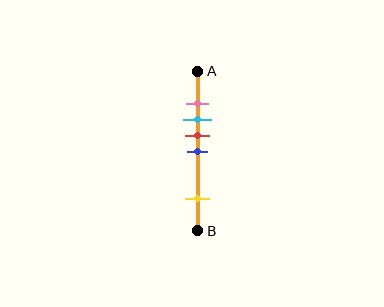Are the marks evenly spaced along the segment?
No, the marks are not evenly spaced.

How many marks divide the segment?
There are 5 marks dividing the segment.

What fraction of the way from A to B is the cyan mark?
The cyan mark is approximately 30% (0.3) of the way from A to B.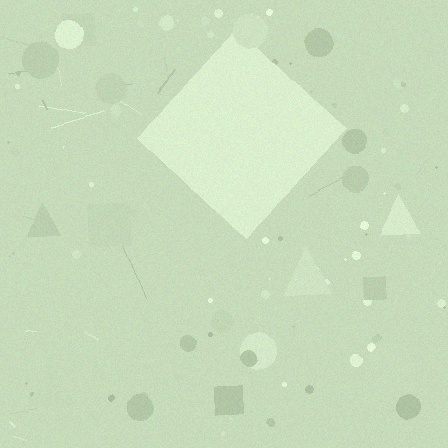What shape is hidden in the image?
A diamond is hidden in the image.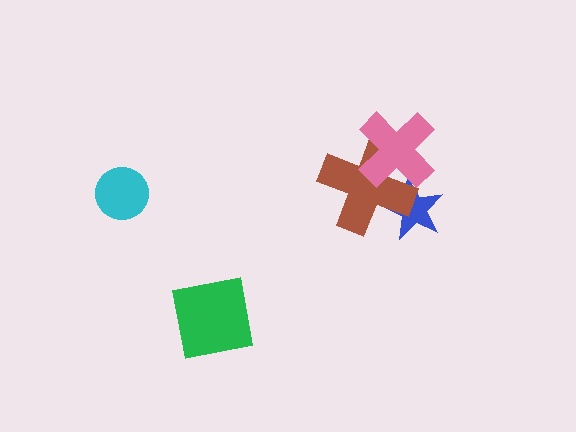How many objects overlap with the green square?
0 objects overlap with the green square.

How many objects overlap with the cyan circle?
0 objects overlap with the cyan circle.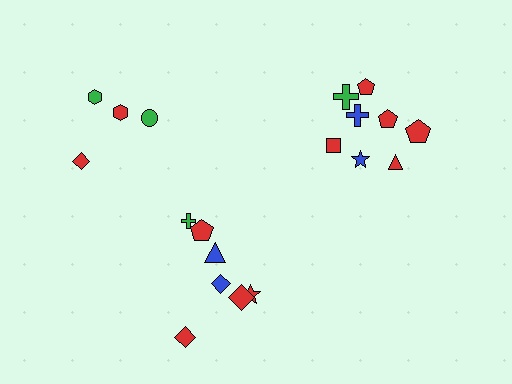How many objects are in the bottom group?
There are 7 objects.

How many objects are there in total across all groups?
There are 19 objects.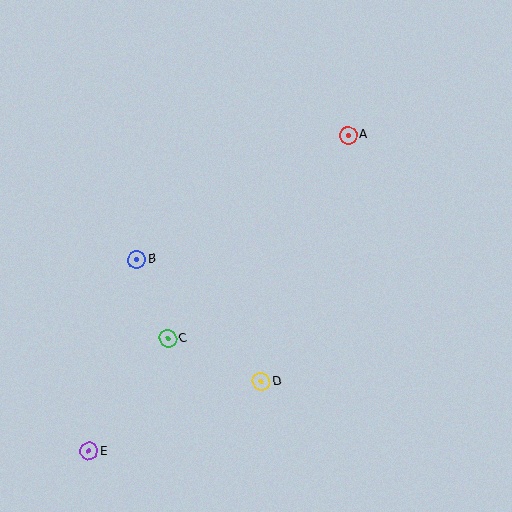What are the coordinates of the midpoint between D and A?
The midpoint between D and A is at (305, 258).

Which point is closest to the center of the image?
Point B at (137, 259) is closest to the center.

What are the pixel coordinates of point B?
Point B is at (137, 259).